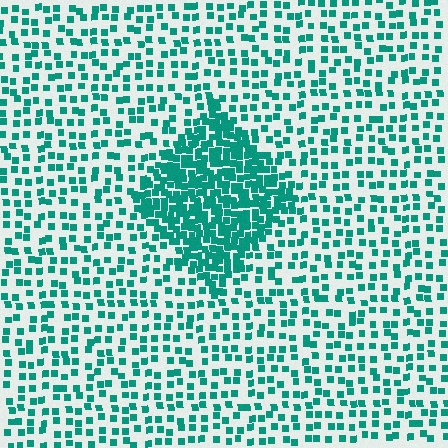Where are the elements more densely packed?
The elements are more densely packed inside the diamond boundary.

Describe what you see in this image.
The image contains small teal elements arranged at two different densities. A diamond-shaped region is visible where the elements are more densely packed than the surrounding area.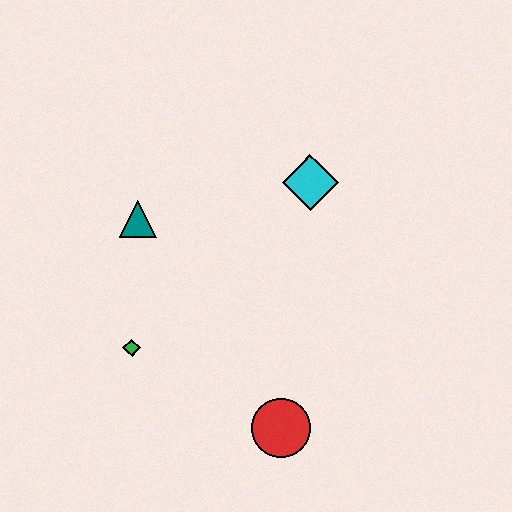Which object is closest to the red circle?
The green diamond is closest to the red circle.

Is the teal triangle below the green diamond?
No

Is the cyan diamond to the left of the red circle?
No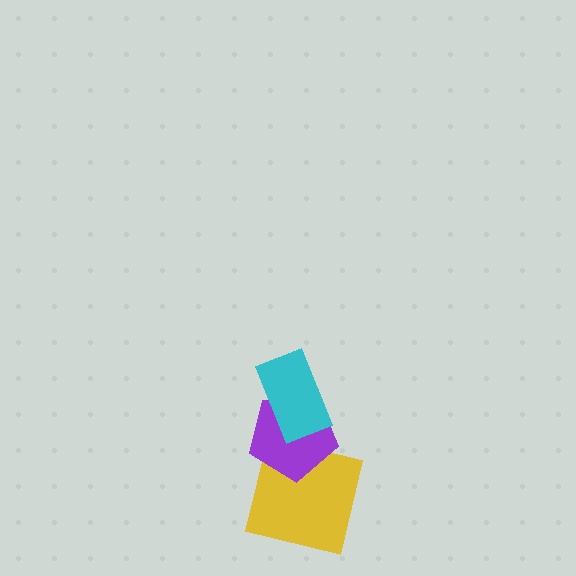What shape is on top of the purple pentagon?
The cyan rectangle is on top of the purple pentagon.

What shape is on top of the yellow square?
The purple pentagon is on top of the yellow square.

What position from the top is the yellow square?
The yellow square is 3rd from the top.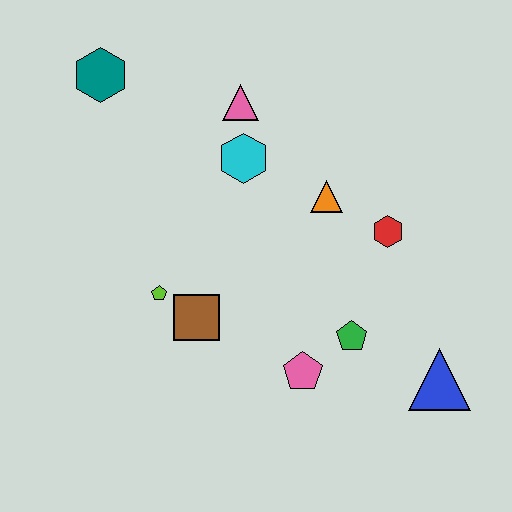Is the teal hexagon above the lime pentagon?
Yes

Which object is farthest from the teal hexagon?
The blue triangle is farthest from the teal hexagon.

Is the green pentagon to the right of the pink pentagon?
Yes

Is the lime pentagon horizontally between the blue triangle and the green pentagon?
No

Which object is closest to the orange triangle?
The red hexagon is closest to the orange triangle.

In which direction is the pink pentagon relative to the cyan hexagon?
The pink pentagon is below the cyan hexagon.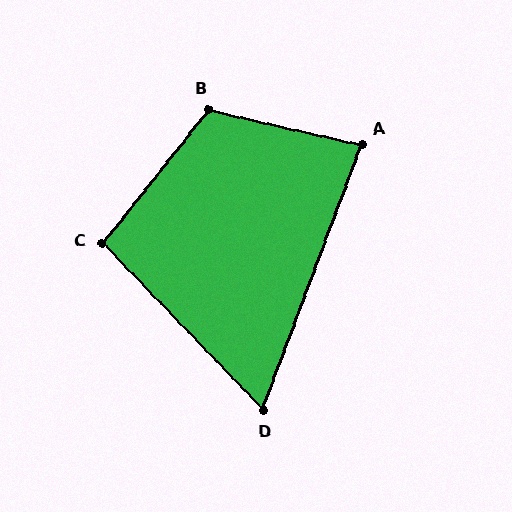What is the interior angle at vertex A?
Approximately 82 degrees (acute).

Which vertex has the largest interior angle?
B, at approximately 115 degrees.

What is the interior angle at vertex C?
Approximately 98 degrees (obtuse).